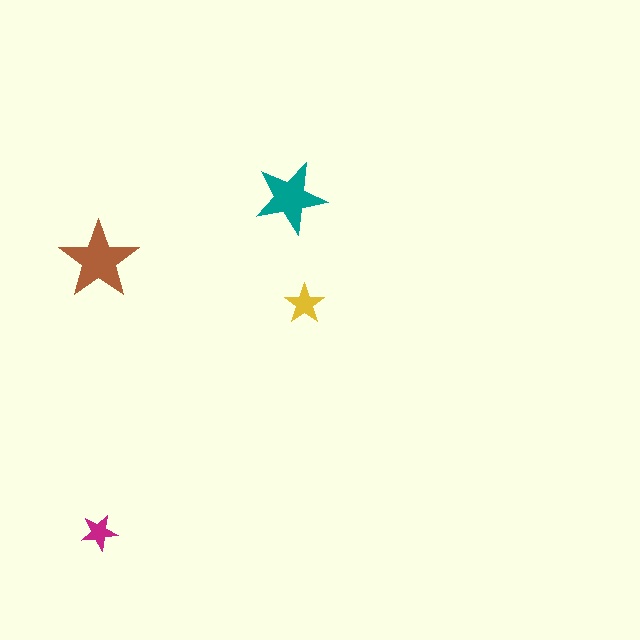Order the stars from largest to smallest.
the brown one, the teal one, the yellow one, the magenta one.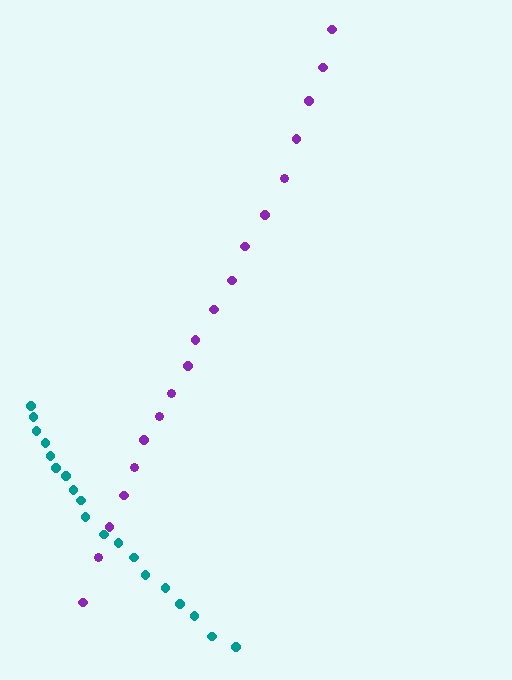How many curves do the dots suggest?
There are 2 distinct paths.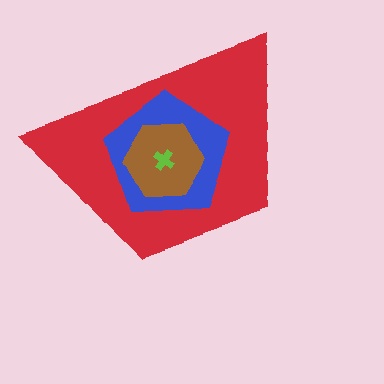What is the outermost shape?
The red trapezoid.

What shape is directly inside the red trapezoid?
The blue pentagon.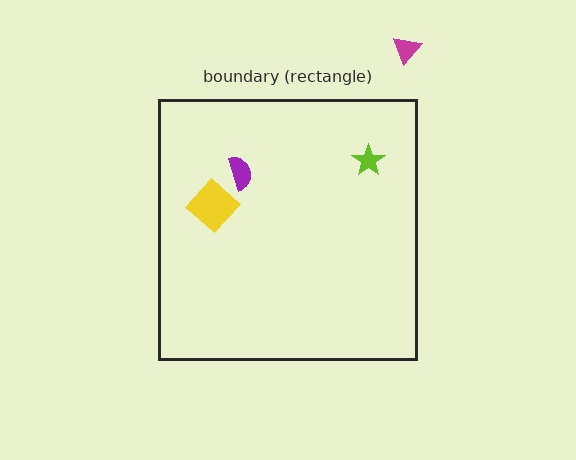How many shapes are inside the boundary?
3 inside, 1 outside.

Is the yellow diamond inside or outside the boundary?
Inside.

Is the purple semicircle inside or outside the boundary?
Inside.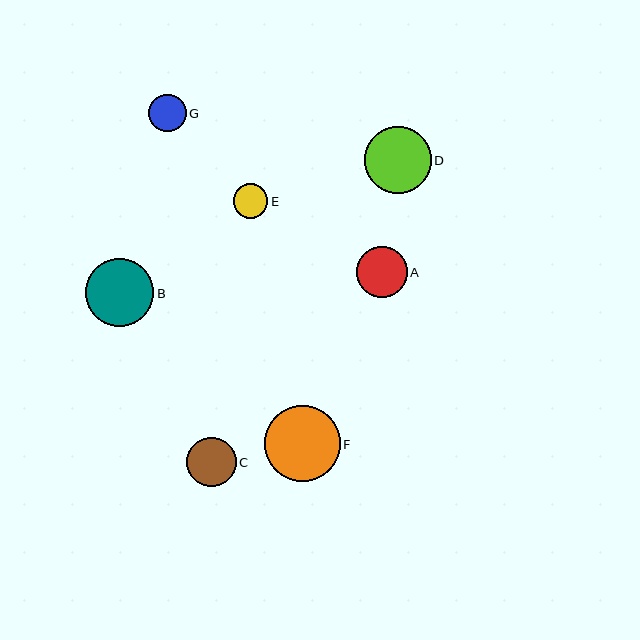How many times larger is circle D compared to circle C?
Circle D is approximately 1.4 times the size of circle C.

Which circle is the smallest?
Circle E is the smallest with a size of approximately 34 pixels.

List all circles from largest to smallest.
From largest to smallest: F, B, D, A, C, G, E.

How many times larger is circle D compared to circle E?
Circle D is approximately 1.9 times the size of circle E.